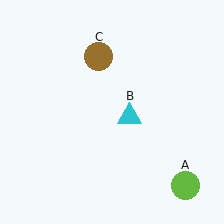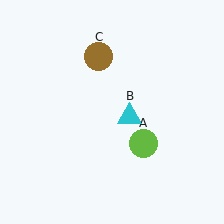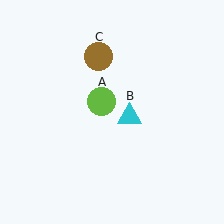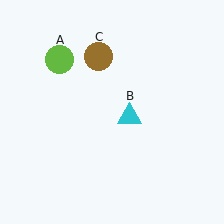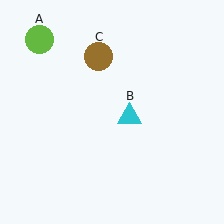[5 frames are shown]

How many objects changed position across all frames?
1 object changed position: lime circle (object A).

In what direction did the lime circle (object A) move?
The lime circle (object A) moved up and to the left.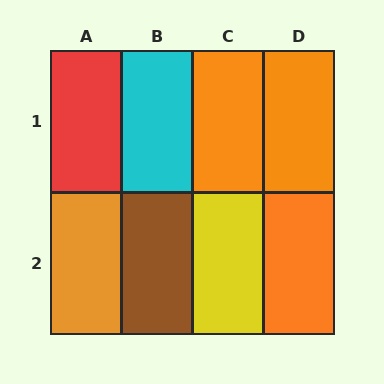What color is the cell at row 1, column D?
Orange.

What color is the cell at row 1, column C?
Orange.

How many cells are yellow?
1 cell is yellow.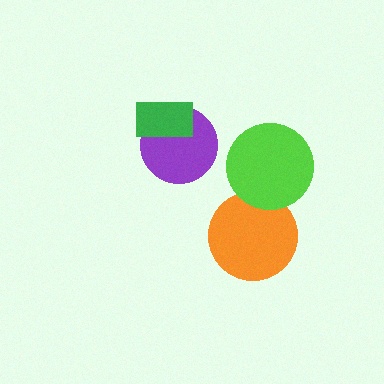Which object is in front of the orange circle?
The lime circle is in front of the orange circle.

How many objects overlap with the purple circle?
1 object overlaps with the purple circle.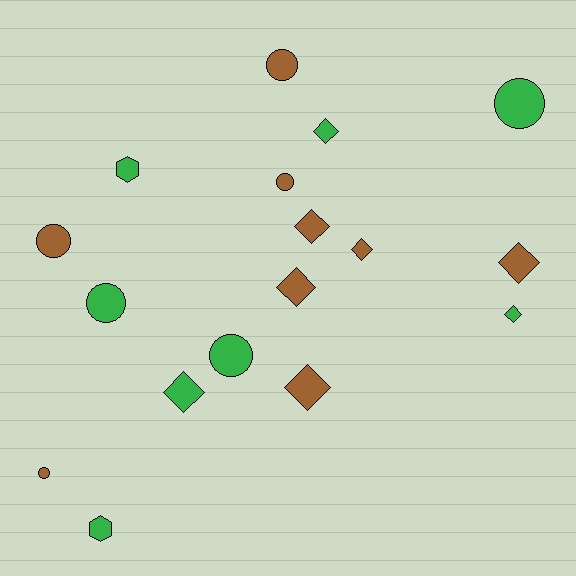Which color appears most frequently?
Brown, with 9 objects.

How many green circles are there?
There are 3 green circles.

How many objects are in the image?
There are 17 objects.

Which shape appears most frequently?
Diamond, with 8 objects.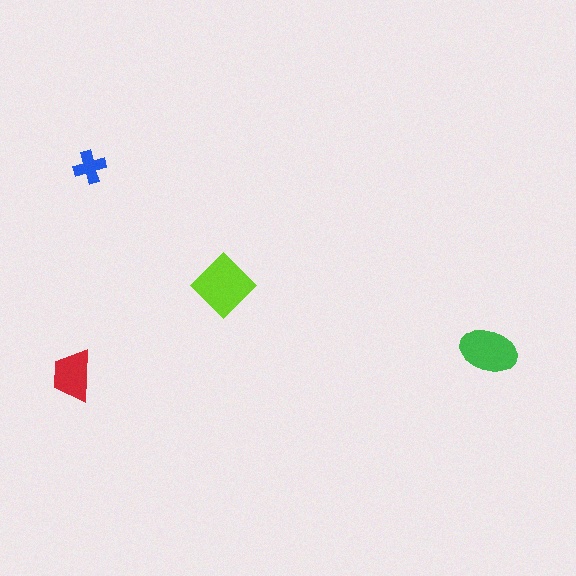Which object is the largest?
The lime diamond.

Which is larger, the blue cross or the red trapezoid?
The red trapezoid.